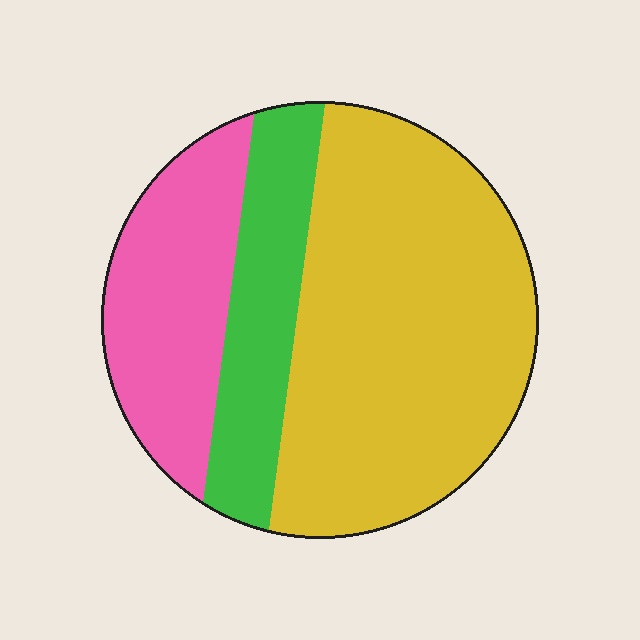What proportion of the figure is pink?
Pink covers about 25% of the figure.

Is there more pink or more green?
Pink.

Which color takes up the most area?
Yellow, at roughly 55%.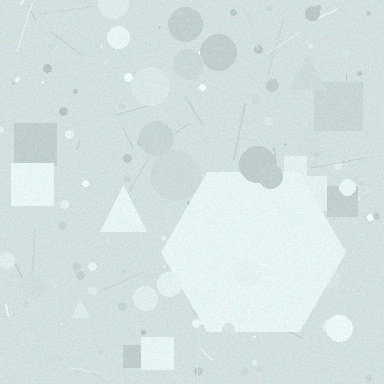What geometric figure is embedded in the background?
A hexagon is embedded in the background.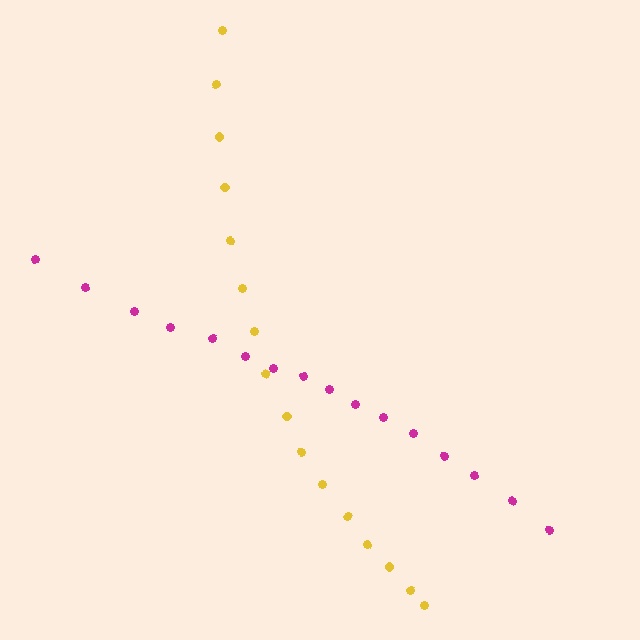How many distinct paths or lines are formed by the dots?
There are 2 distinct paths.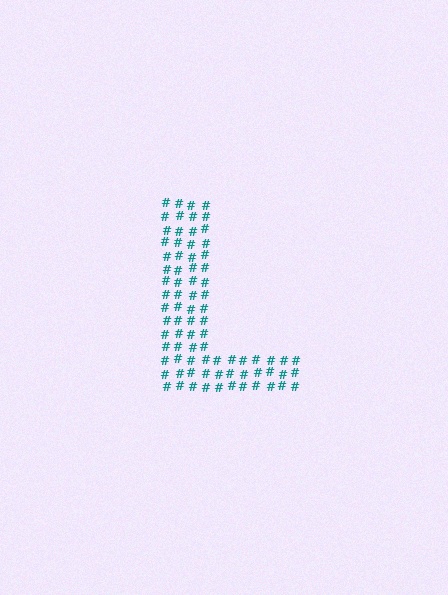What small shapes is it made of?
It is made of small hash symbols.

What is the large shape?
The large shape is the letter L.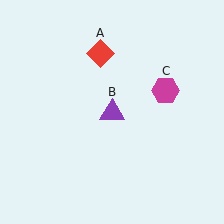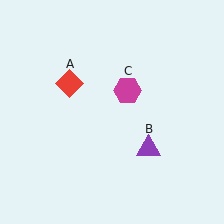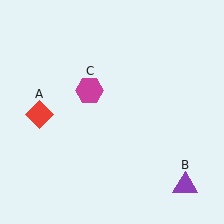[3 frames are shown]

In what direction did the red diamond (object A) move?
The red diamond (object A) moved down and to the left.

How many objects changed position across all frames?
3 objects changed position: red diamond (object A), purple triangle (object B), magenta hexagon (object C).